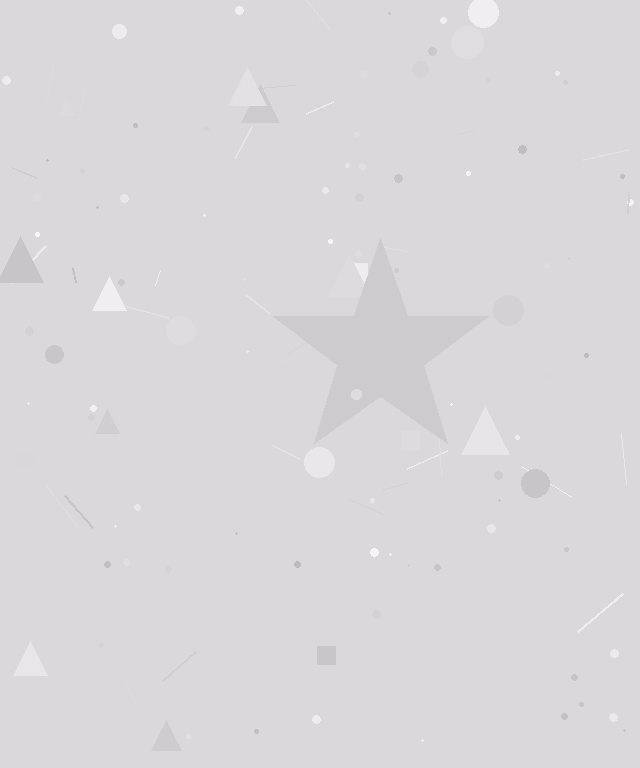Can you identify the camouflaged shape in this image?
The camouflaged shape is a star.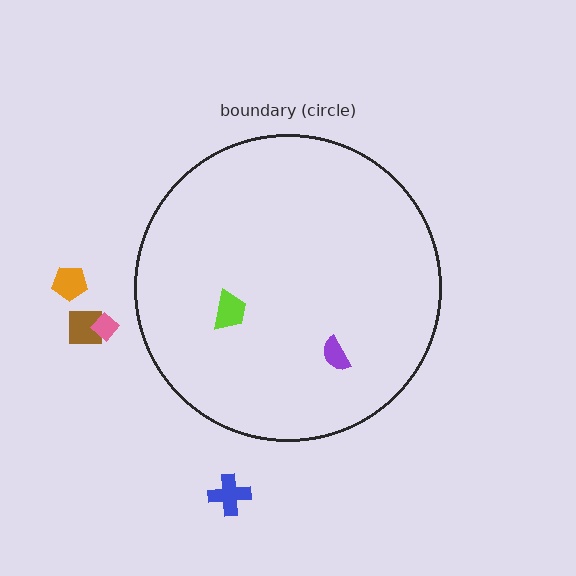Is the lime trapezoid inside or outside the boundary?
Inside.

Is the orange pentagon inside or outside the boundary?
Outside.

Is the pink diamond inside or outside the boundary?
Outside.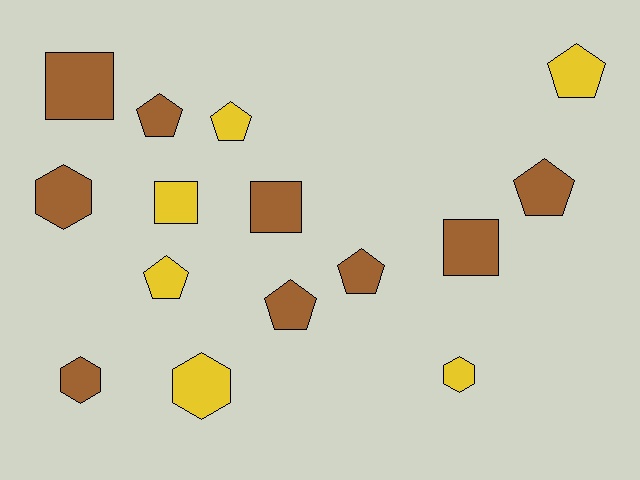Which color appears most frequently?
Brown, with 9 objects.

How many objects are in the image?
There are 15 objects.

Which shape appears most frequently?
Pentagon, with 7 objects.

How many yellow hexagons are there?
There are 2 yellow hexagons.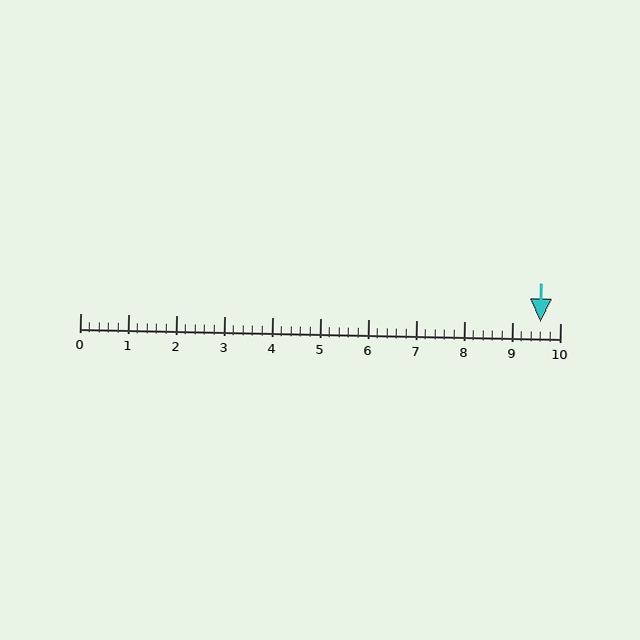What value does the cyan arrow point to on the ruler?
The cyan arrow points to approximately 9.6.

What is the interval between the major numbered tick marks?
The major tick marks are spaced 1 units apart.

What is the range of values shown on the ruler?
The ruler shows values from 0 to 10.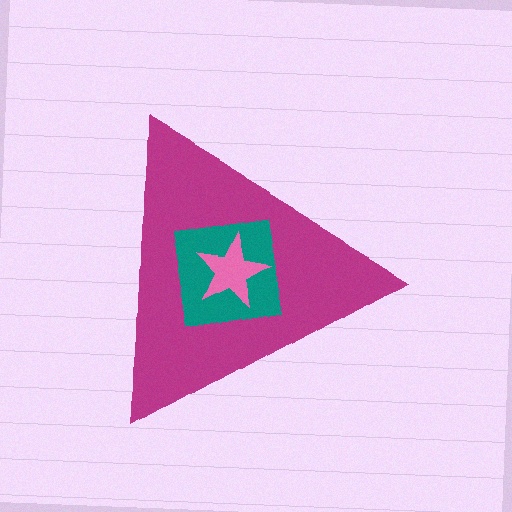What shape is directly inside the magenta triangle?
The teal square.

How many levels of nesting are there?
3.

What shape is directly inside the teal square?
The pink star.